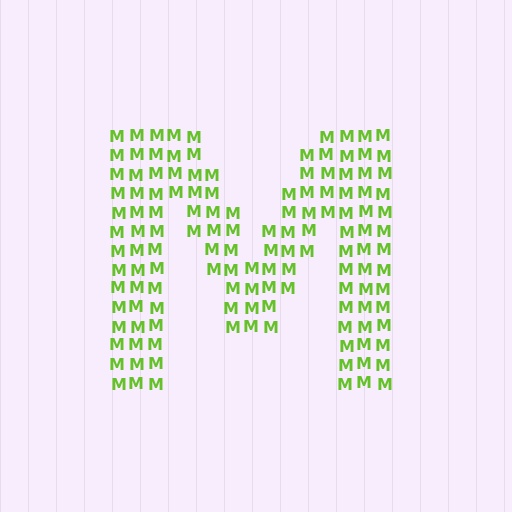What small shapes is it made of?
It is made of small letter M's.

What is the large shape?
The large shape is the letter M.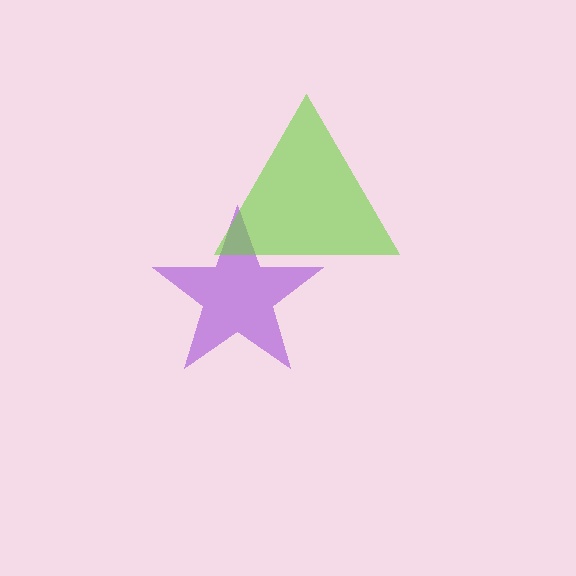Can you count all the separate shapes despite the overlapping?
Yes, there are 2 separate shapes.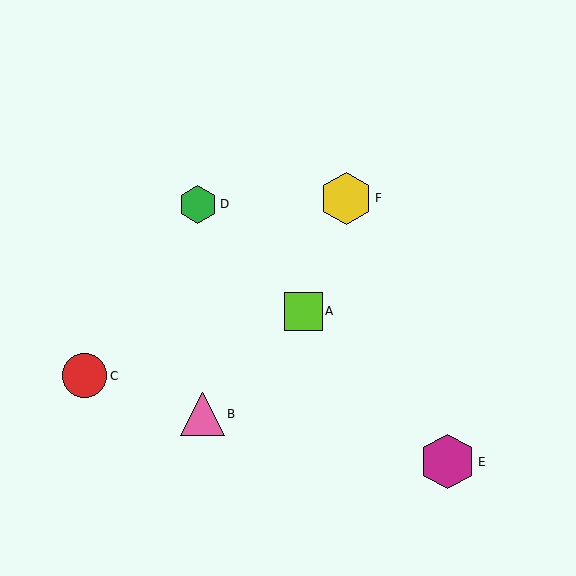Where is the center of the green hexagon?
The center of the green hexagon is at (198, 204).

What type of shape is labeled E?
Shape E is a magenta hexagon.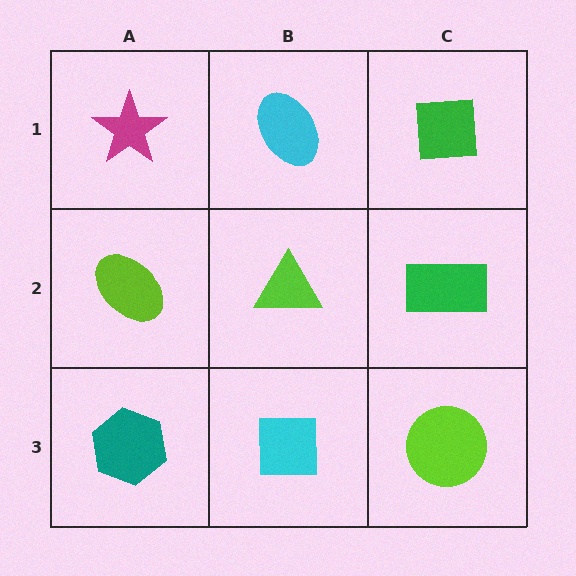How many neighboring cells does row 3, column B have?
3.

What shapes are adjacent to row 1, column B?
A lime triangle (row 2, column B), a magenta star (row 1, column A), a green square (row 1, column C).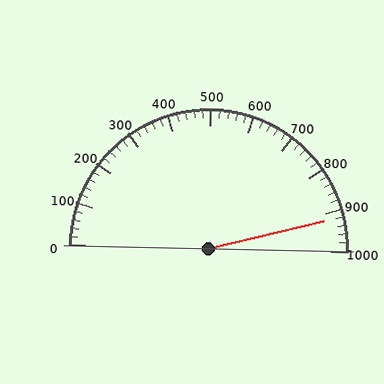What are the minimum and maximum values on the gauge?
The gauge ranges from 0 to 1000.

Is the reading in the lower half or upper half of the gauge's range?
The reading is in the upper half of the range (0 to 1000).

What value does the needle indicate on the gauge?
The needle indicates approximately 920.